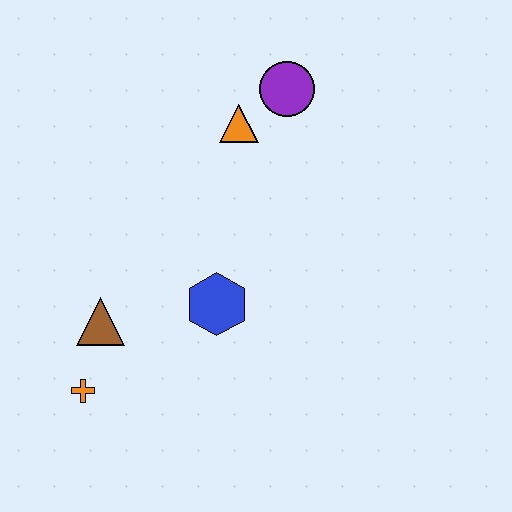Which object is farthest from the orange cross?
The purple circle is farthest from the orange cross.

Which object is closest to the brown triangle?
The orange cross is closest to the brown triangle.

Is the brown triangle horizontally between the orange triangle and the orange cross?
Yes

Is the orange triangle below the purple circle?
Yes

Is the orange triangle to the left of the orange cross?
No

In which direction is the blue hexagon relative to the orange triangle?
The blue hexagon is below the orange triangle.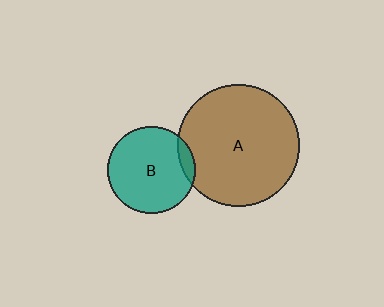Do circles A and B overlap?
Yes.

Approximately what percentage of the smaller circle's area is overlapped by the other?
Approximately 10%.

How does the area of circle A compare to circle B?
Approximately 1.9 times.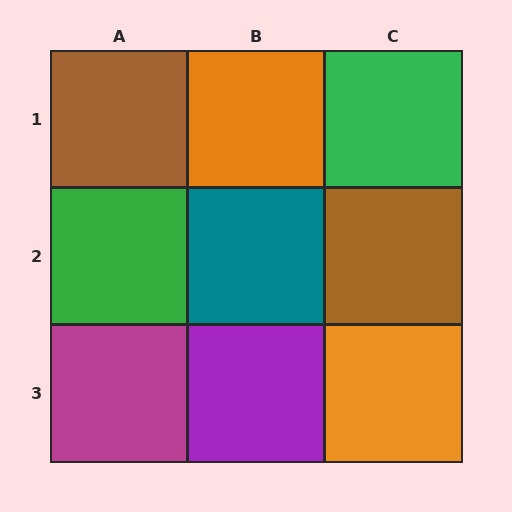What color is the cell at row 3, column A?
Magenta.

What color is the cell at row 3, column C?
Orange.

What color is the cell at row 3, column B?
Purple.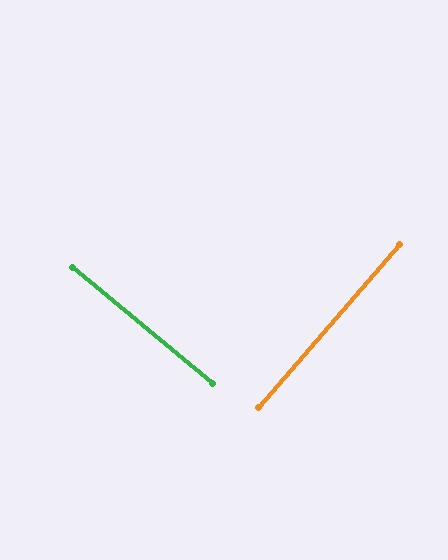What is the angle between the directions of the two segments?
Approximately 89 degrees.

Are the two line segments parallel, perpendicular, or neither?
Perpendicular — they meet at approximately 89°.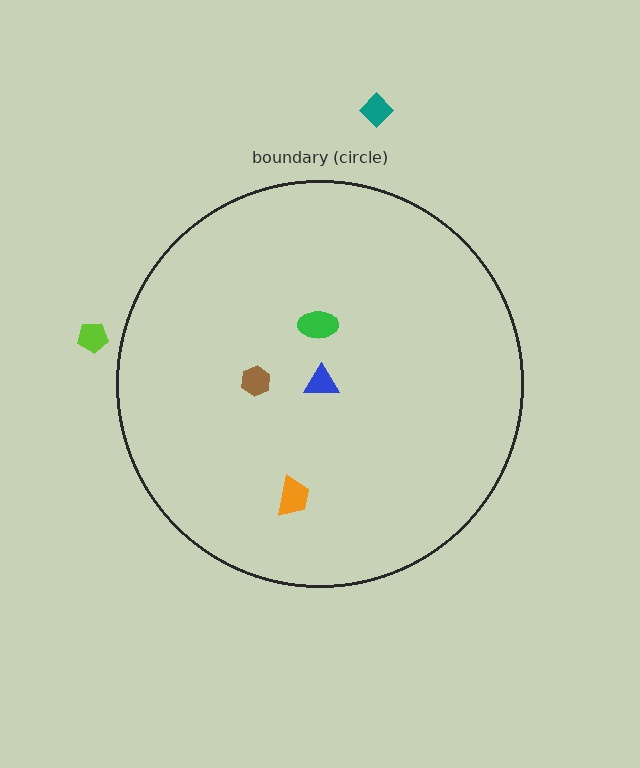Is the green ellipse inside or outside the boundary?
Inside.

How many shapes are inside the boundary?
4 inside, 2 outside.